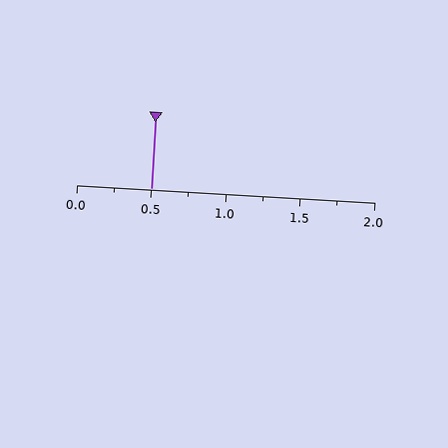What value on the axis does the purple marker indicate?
The marker indicates approximately 0.5.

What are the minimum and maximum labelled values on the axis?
The axis runs from 0.0 to 2.0.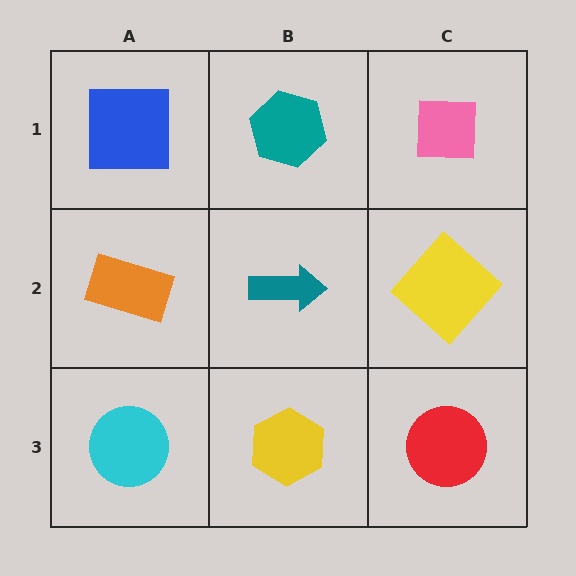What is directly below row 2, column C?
A red circle.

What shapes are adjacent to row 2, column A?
A blue square (row 1, column A), a cyan circle (row 3, column A), a teal arrow (row 2, column B).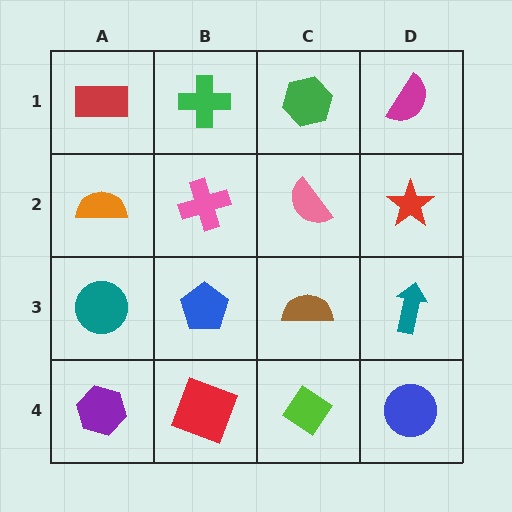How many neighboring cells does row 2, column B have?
4.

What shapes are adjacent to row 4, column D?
A teal arrow (row 3, column D), a lime diamond (row 4, column C).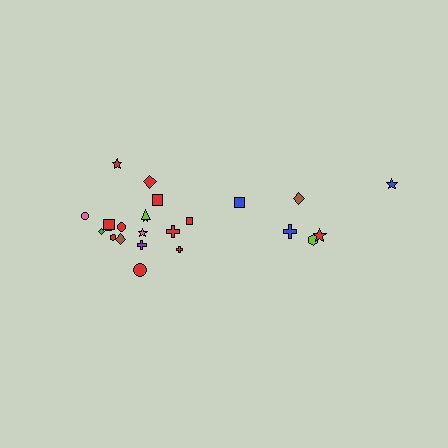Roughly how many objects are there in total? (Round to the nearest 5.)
Roughly 25 objects in total.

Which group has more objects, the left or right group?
The left group.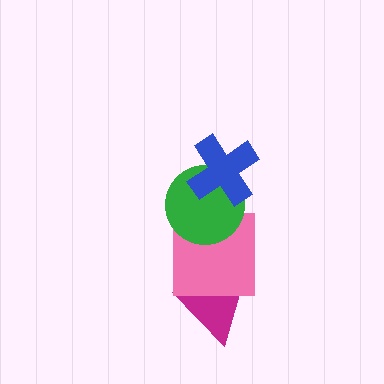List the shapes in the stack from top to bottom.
From top to bottom: the blue cross, the green circle, the pink square, the magenta triangle.